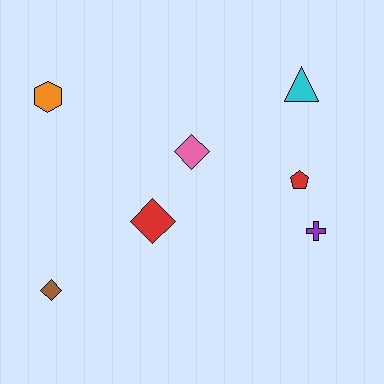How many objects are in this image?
There are 7 objects.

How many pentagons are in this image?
There is 1 pentagon.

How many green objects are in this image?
There are no green objects.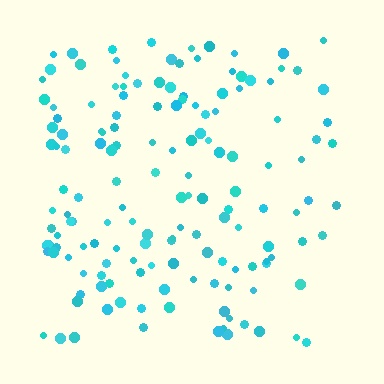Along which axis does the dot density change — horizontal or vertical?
Horizontal.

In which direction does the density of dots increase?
From right to left, with the left side densest.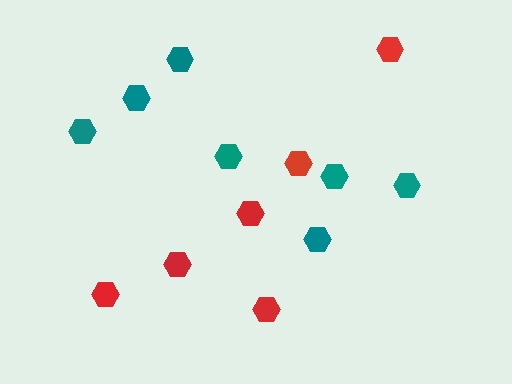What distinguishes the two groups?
There are 2 groups: one group of red hexagons (6) and one group of teal hexagons (7).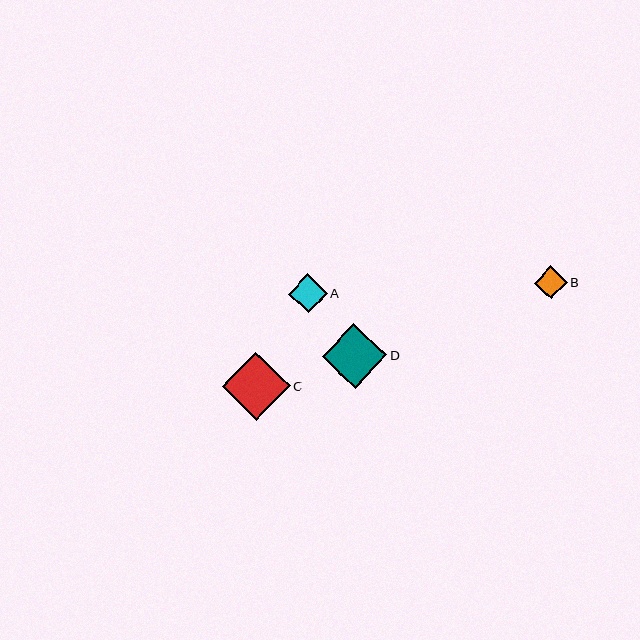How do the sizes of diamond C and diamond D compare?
Diamond C and diamond D are approximately the same size.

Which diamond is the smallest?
Diamond B is the smallest with a size of approximately 33 pixels.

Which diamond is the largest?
Diamond C is the largest with a size of approximately 68 pixels.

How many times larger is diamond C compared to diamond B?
Diamond C is approximately 2.1 times the size of diamond B.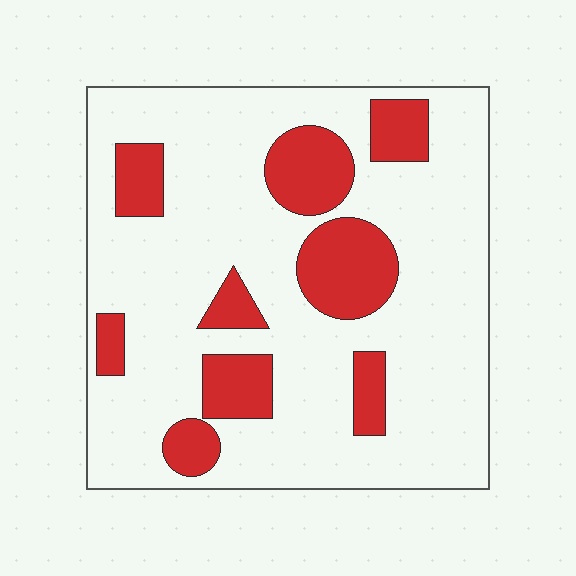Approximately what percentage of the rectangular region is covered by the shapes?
Approximately 20%.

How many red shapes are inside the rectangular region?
9.